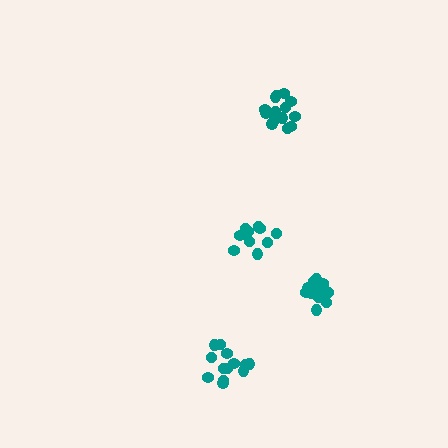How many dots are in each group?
Group 1: 15 dots, Group 2: 11 dots, Group 3: 13 dots, Group 4: 17 dots (56 total).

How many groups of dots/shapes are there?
There are 4 groups.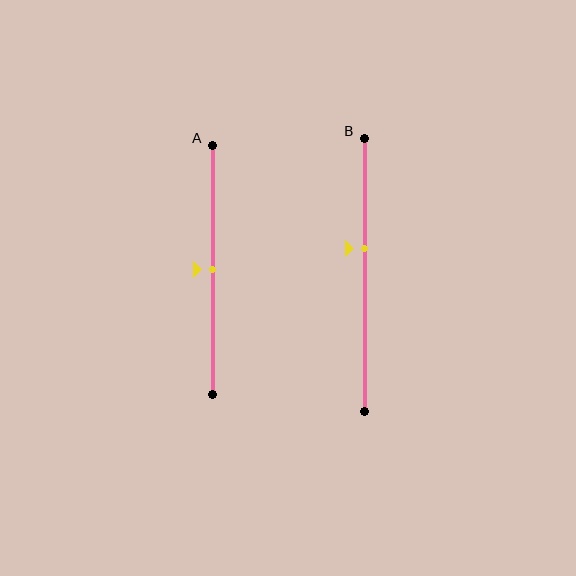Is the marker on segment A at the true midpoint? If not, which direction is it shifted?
Yes, the marker on segment A is at the true midpoint.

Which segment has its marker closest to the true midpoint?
Segment A has its marker closest to the true midpoint.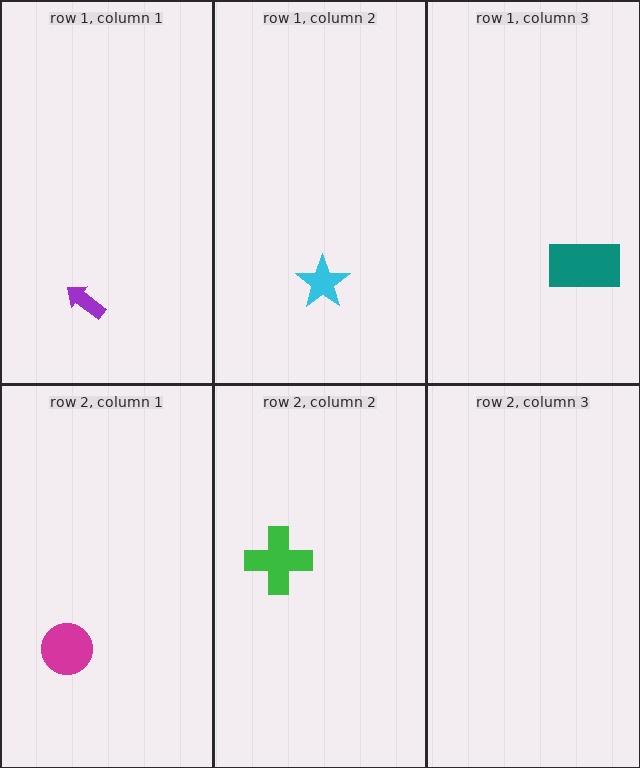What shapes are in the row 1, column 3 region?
The teal rectangle.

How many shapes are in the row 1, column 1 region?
1.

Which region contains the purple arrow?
The row 1, column 1 region.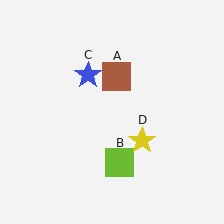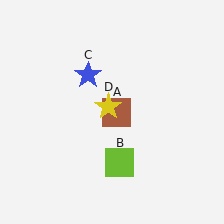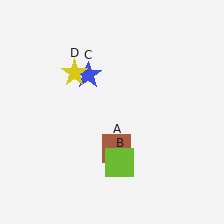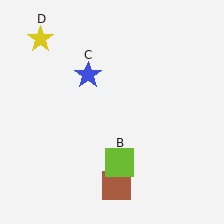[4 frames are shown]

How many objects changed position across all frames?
2 objects changed position: brown square (object A), yellow star (object D).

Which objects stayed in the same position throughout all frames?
Lime square (object B) and blue star (object C) remained stationary.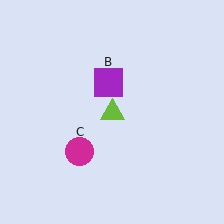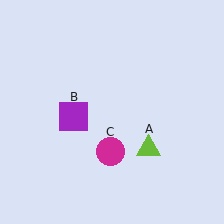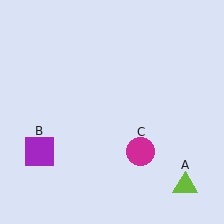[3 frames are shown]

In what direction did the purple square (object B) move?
The purple square (object B) moved down and to the left.